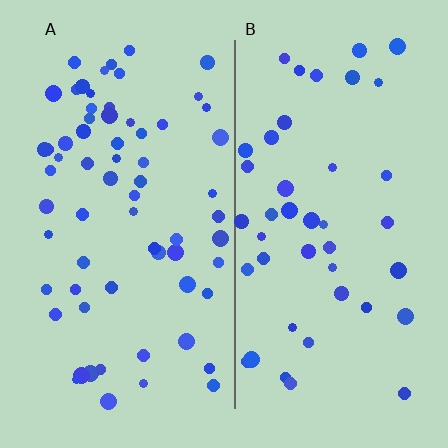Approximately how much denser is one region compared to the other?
Approximately 1.5× — region A over region B.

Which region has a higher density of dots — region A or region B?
A (the left).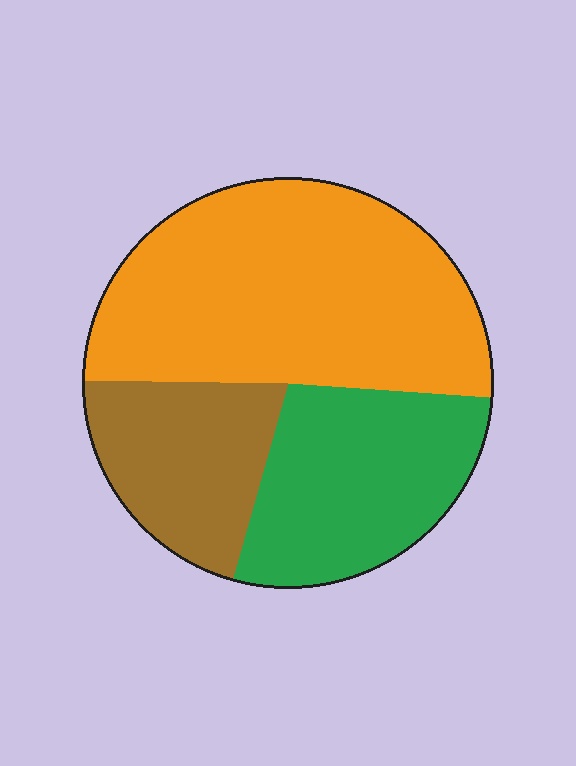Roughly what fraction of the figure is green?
Green covers about 30% of the figure.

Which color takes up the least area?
Brown, at roughly 20%.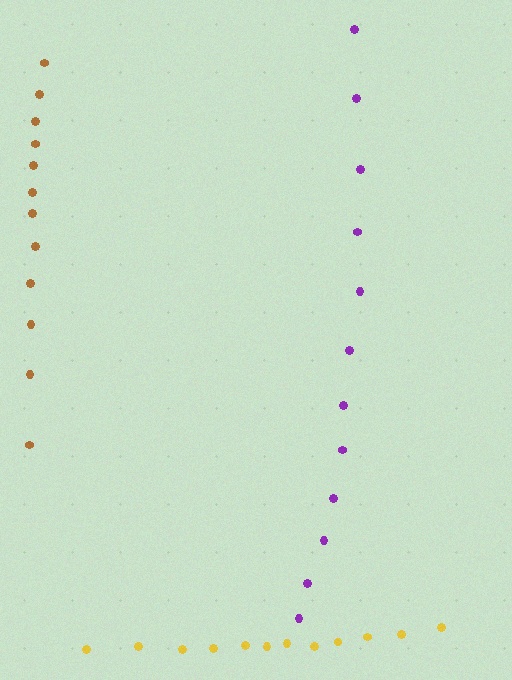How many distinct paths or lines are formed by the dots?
There are 3 distinct paths.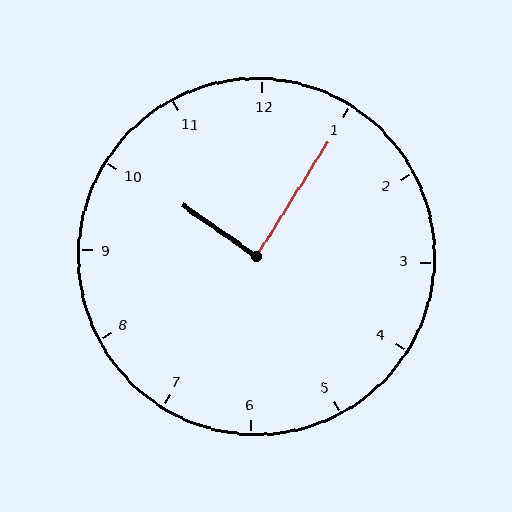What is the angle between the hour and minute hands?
Approximately 88 degrees.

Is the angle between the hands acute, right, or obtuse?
It is right.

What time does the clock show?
10:05.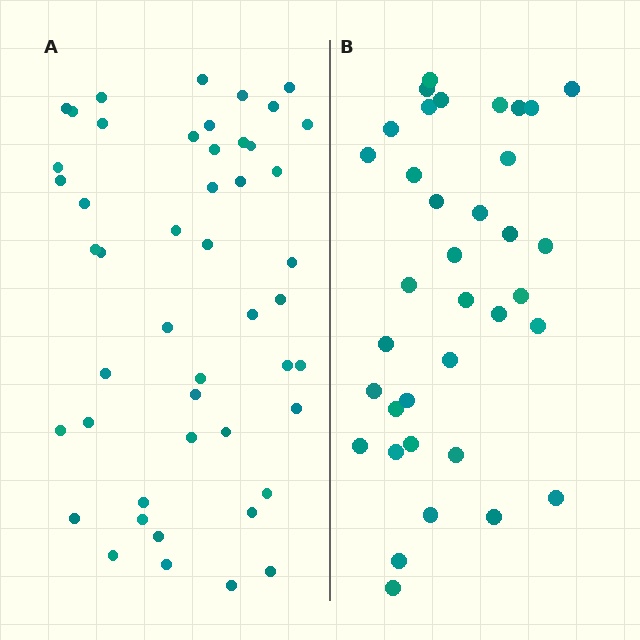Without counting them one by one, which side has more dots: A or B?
Region A (the left region) has more dots.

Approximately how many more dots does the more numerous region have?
Region A has roughly 12 or so more dots than region B.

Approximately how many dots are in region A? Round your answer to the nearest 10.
About 50 dots. (The exact count is 48, which rounds to 50.)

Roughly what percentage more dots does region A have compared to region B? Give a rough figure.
About 35% more.